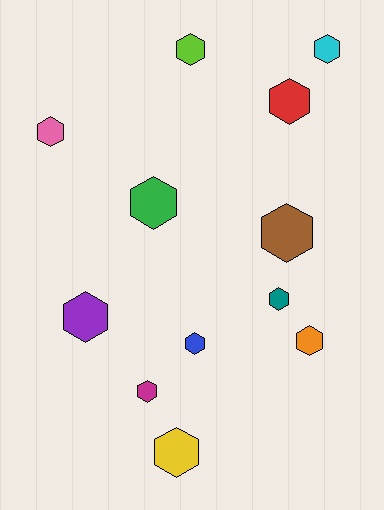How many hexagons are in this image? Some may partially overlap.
There are 12 hexagons.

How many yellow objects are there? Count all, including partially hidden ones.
There is 1 yellow object.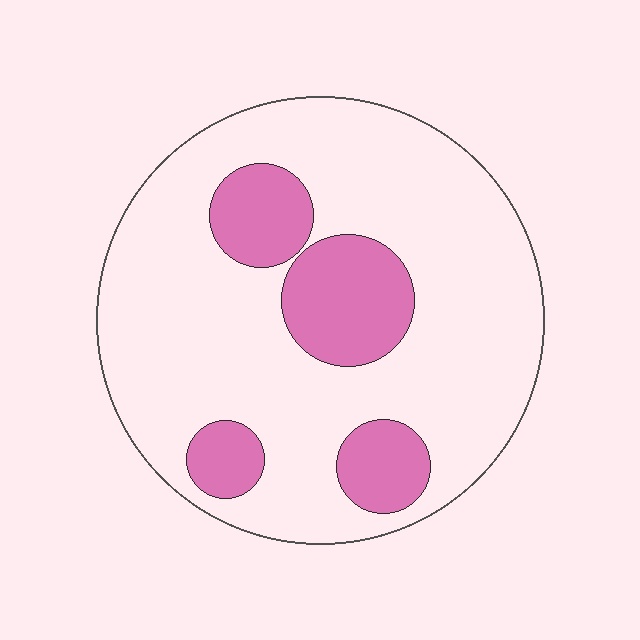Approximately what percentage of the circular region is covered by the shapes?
Approximately 20%.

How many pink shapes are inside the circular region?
4.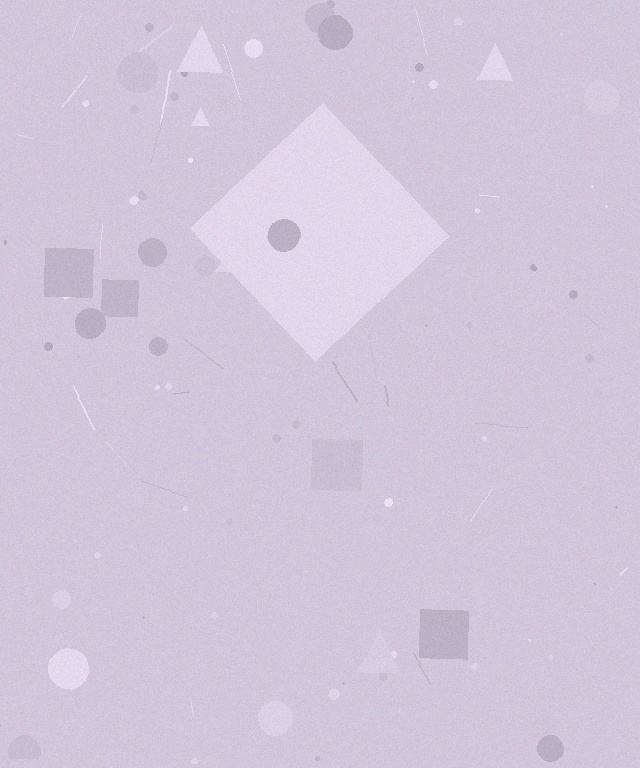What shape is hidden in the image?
A diamond is hidden in the image.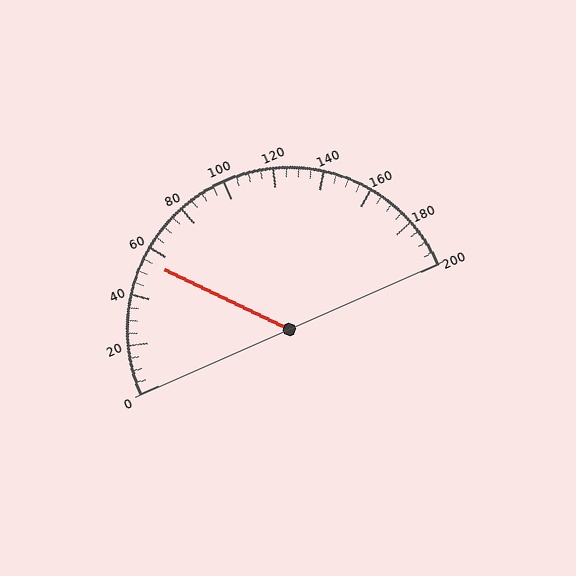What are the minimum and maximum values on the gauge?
The gauge ranges from 0 to 200.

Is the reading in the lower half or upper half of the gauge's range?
The reading is in the lower half of the range (0 to 200).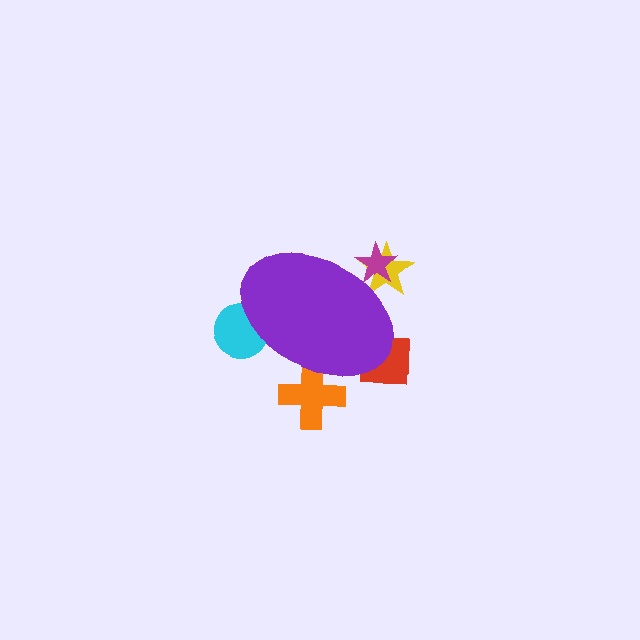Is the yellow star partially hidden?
Yes, the yellow star is partially hidden behind the purple ellipse.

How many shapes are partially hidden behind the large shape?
5 shapes are partially hidden.